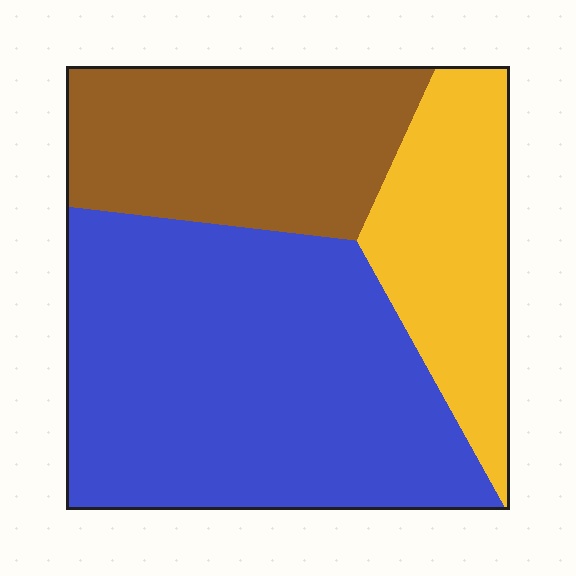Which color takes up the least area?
Yellow, at roughly 20%.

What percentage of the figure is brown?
Brown covers 27% of the figure.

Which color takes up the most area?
Blue, at roughly 50%.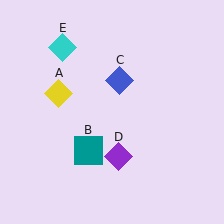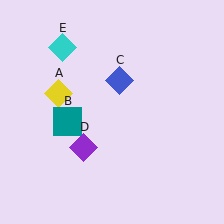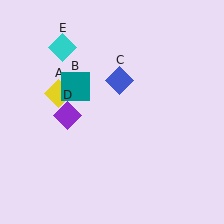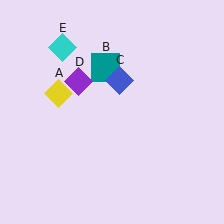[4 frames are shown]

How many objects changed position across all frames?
2 objects changed position: teal square (object B), purple diamond (object D).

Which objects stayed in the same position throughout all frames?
Yellow diamond (object A) and blue diamond (object C) and cyan diamond (object E) remained stationary.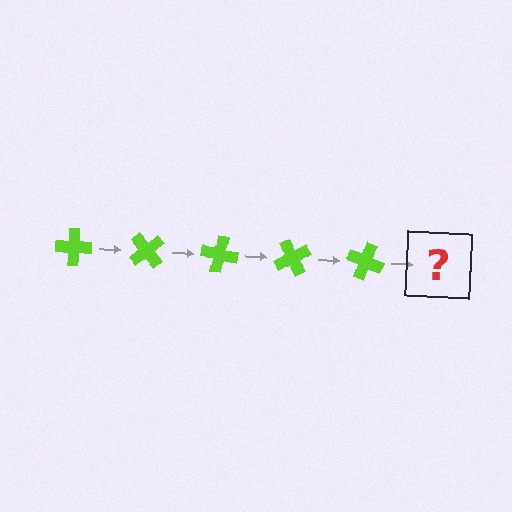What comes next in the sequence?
The next element should be a lime cross rotated 250 degrees.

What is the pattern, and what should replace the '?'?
The pattern is that the cross rotates 50 degrees each step. The '?' should be a lime cross rotated 250 degrees.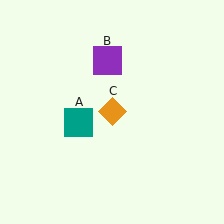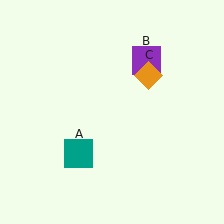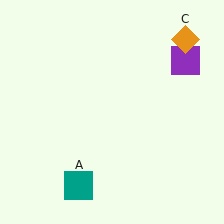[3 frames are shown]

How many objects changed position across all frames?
3 objects changed position: teal square (object A), purple square (object B), orange diamond (object C).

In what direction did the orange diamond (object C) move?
The orange diamond (object C) moved up and to the right.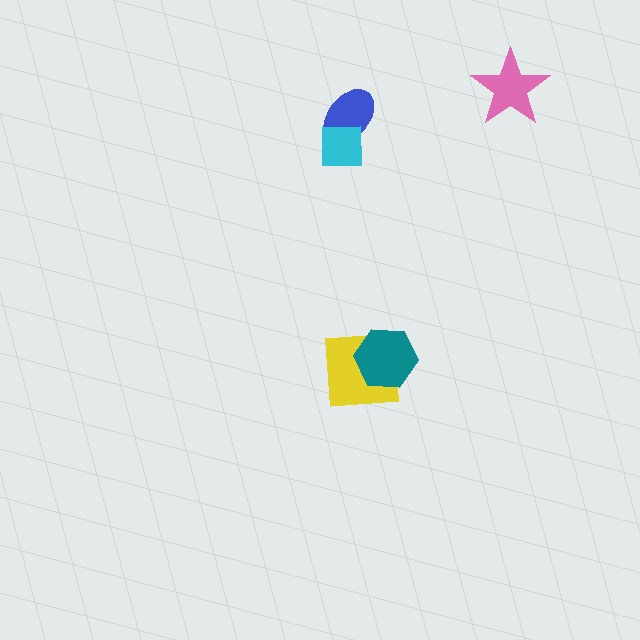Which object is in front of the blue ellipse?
The cyan square is in front of the blue ellipse.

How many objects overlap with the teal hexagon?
1 object overlaps with the teal hexagon.